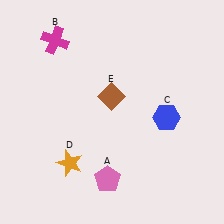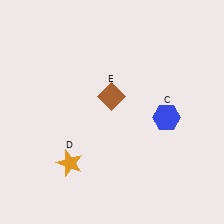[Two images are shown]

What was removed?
The magenta cross (B), the pink pentagon (A) were removed in Image 2.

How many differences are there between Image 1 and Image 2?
There are 2 differences between the two images.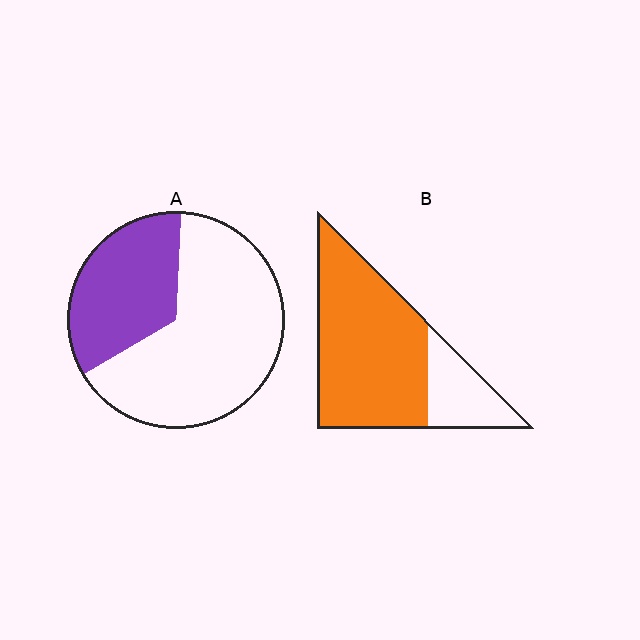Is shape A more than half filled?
No.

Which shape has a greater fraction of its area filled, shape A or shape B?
Shape B.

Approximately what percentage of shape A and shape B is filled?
A is approximately 35% and B is approximately 75%.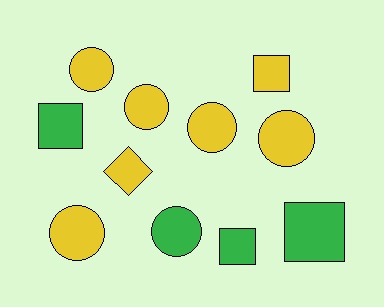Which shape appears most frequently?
Circle, with 6 objects.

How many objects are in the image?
There are 11 objects.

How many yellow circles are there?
There are 5 yellow circles.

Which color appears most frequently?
Yellow, with 7 objects.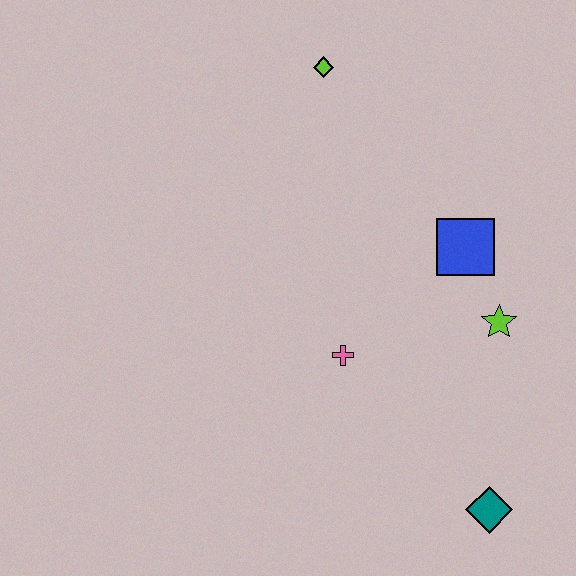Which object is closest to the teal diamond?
The lime star is closest to the teal diamond.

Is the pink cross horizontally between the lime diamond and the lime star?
Yes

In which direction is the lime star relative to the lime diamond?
The lime star is below the lime diamond.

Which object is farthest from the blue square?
The teal diamond is farthest from the blue square.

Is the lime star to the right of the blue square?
Yes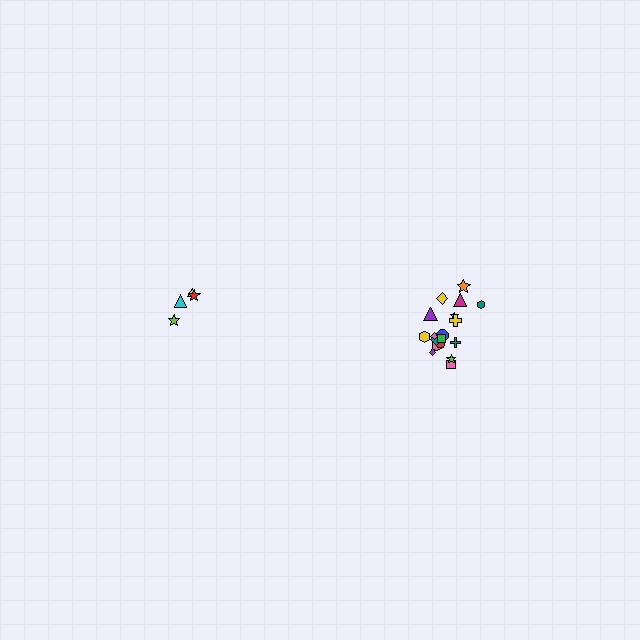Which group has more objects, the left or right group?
The right group.